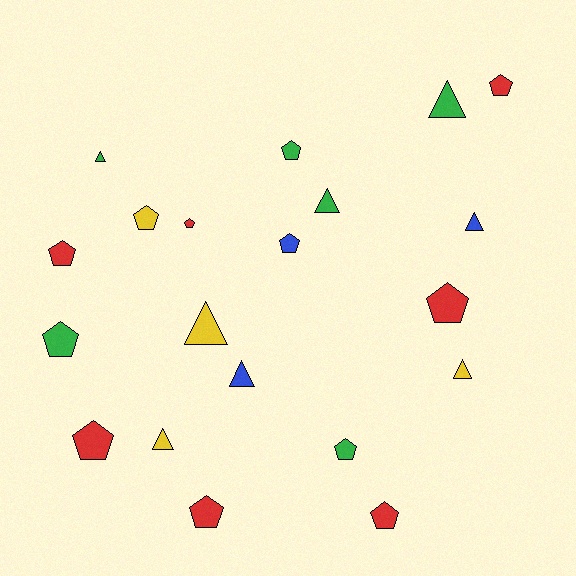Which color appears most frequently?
Red, with 7 objects.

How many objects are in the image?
There are 20 objects.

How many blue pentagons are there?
There is 1 blue pentagon.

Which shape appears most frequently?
Pentagon, with 12 objects.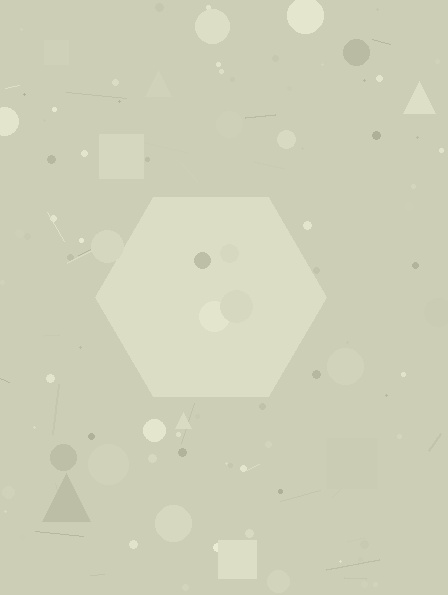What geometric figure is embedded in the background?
A hexagon is embedded in the background.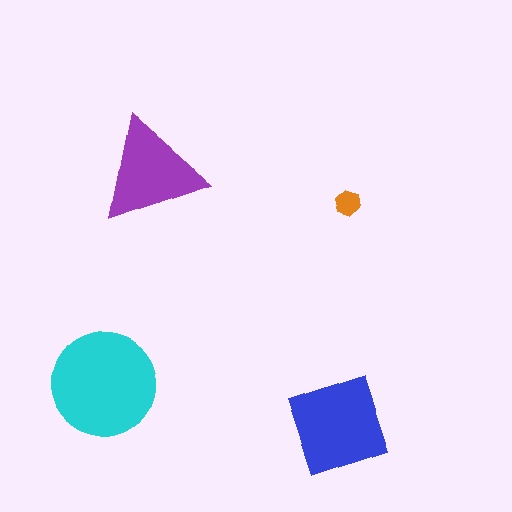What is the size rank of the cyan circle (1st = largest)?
1st.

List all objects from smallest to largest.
The orange hexagon, the purple triangle, the blue square, the cyan circle.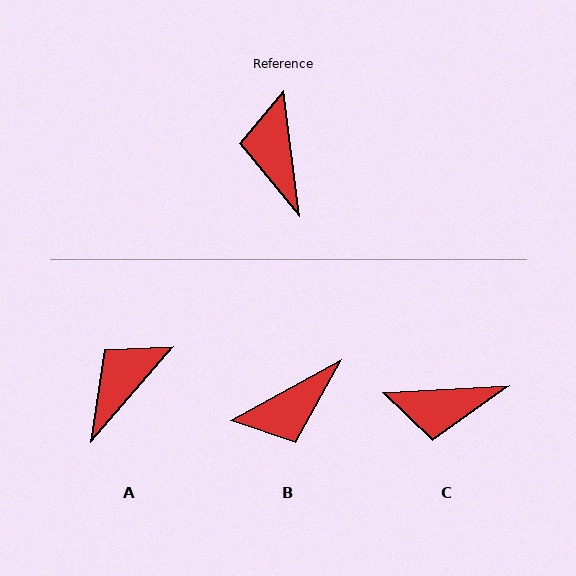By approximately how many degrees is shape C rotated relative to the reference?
Approximately 86 degrees counter-clockwise.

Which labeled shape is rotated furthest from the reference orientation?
B, about 112 degrees away.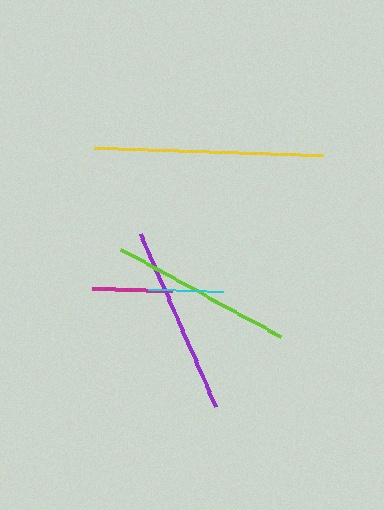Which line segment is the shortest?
The cyan line is the shortest at approximately 74 pixels.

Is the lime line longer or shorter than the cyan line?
The lime line is longer than the cyan line.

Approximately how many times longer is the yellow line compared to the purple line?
The yellow line is approximately 1.2 times the length of the purple line.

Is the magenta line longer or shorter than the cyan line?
The magenta line is longer than the cyan line.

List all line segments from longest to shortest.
From longest to shortest: yellow, purple, lime, magenta, cyan.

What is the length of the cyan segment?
The cyan segment is approximately 74 pixels long.